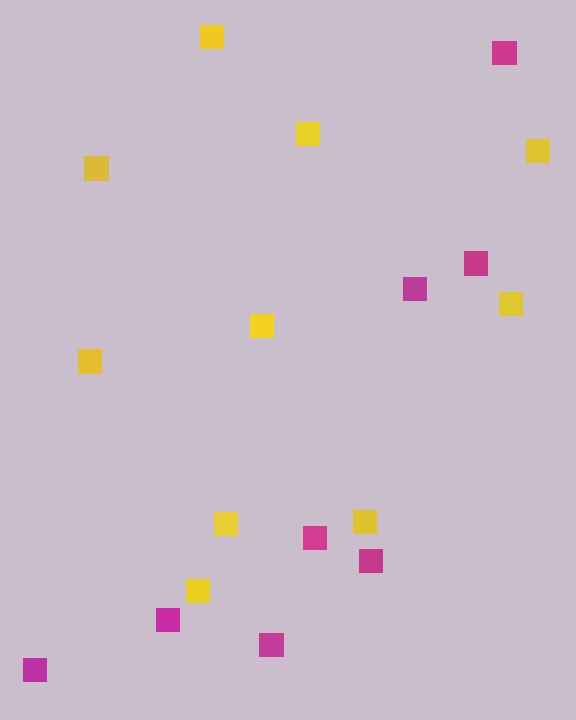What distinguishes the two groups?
There are 2 groups: one group of magenta squares (8) and one group of yellow squares (10).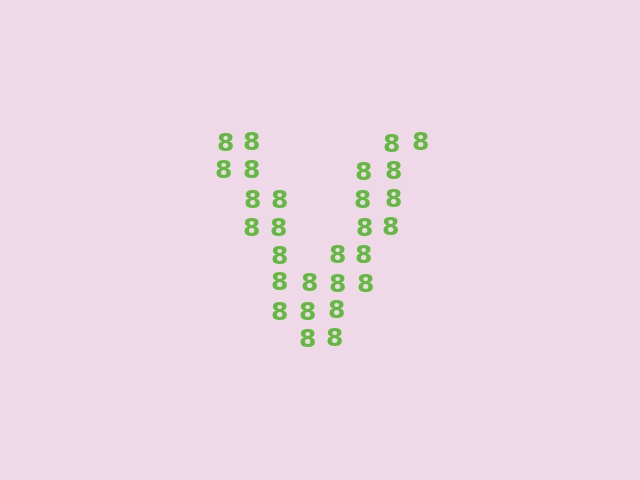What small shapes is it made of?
It is made of small digit 8's.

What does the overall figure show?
The overall figure shows the letter V.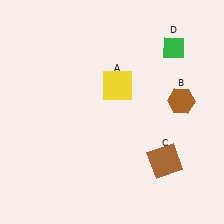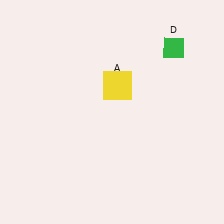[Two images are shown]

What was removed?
The brown hexagon (B), the brown square (C) were removed in Image 2.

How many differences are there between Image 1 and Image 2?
There are 2 differences between the two images.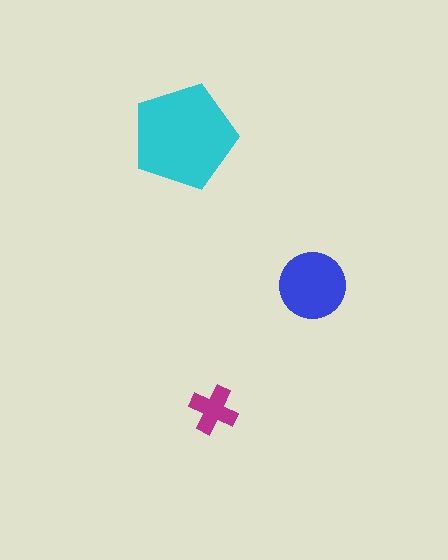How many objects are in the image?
There are 3 objects in the image.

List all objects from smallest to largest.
The magenta cross, the blue circle, the cyan pentagon.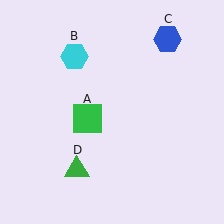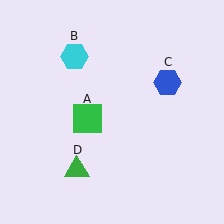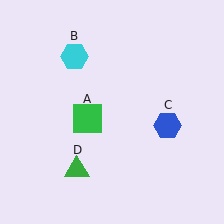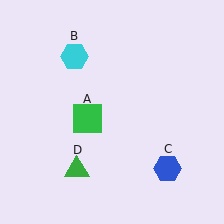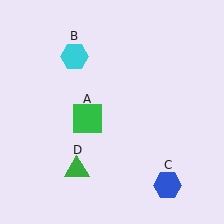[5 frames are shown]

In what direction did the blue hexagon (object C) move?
The blue hexagon (object C) moved down.